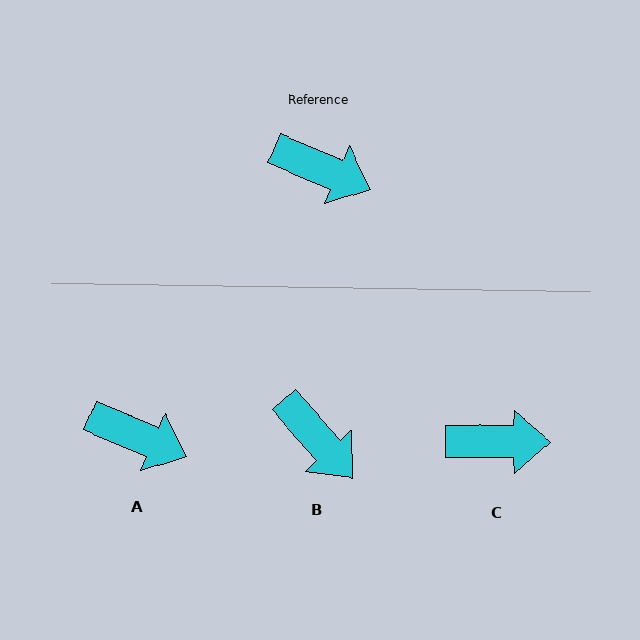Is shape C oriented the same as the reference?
No, it is off by about 23 degrees.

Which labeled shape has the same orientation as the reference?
A.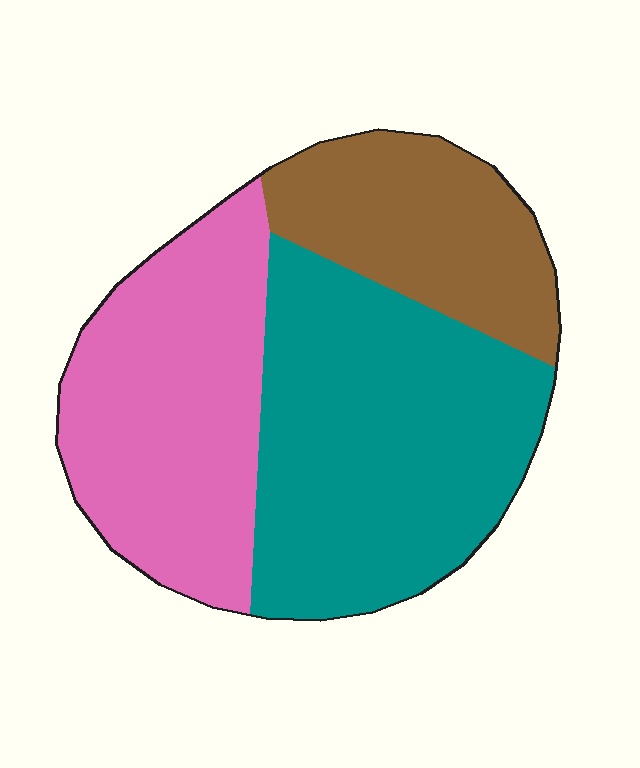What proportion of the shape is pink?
Pink covers 34% of the shape.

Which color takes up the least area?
Brown, at roughly 20%.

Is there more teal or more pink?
Teal.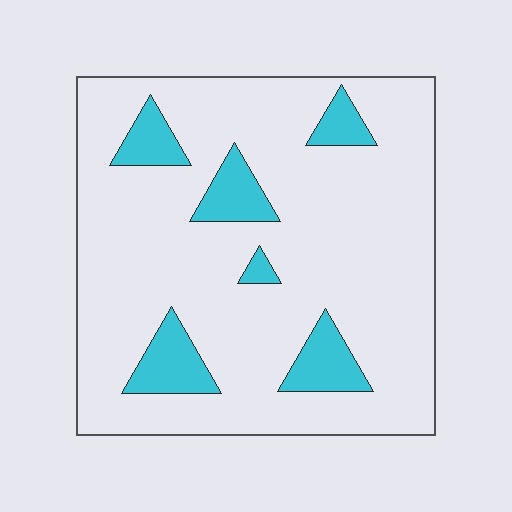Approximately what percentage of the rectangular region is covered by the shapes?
Approximately 15%.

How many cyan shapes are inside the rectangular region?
6.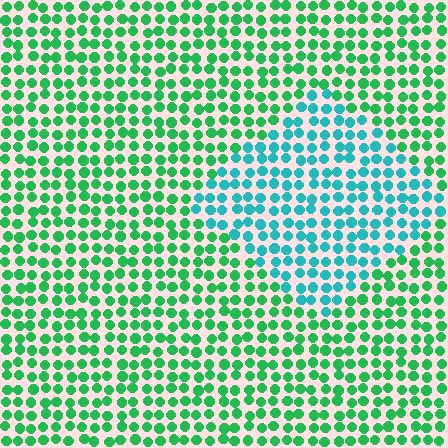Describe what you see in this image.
The image is filled with small green elements in a uniform arrangement. A diamond-shaped region is visible where the elements are tinted to a slightly different hue, forming a subtle color boundary.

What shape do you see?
I see a diamond.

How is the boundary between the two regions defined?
The boundary is defined purely by a slight shift in hue (about 41 degrees). Spacing, size, and orientation are identical on both sides.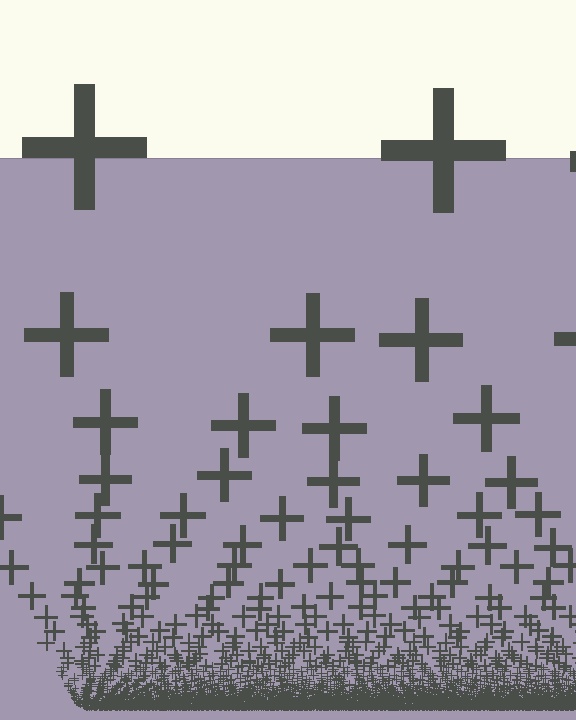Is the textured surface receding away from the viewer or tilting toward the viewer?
The surface appears to tilt toward the viewer. Texture elements get larger and sparser toward the top.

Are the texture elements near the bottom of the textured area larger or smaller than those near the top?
Smaller. The gradient is inverted — elements near the bottom are smaller and denser.